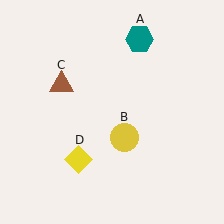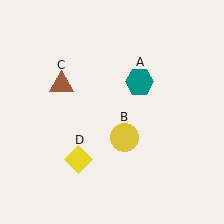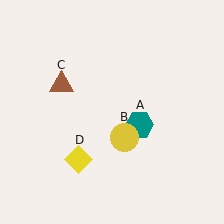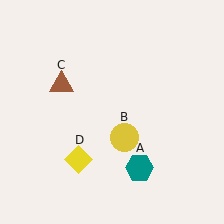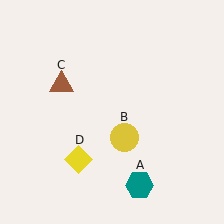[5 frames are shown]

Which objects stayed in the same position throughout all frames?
Yellow circle (object B) and brown triangle (object C) and yellow diamond (object D) remained stationary.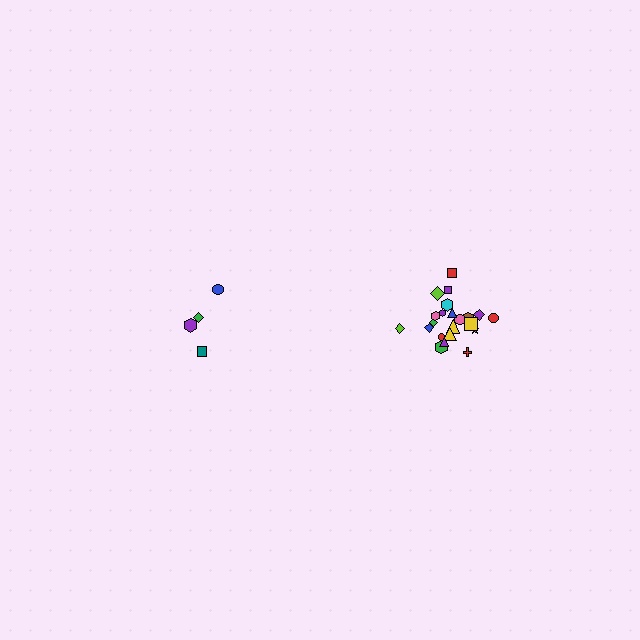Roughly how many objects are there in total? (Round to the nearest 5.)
Roughly 25 objects in total.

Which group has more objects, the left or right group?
The right group.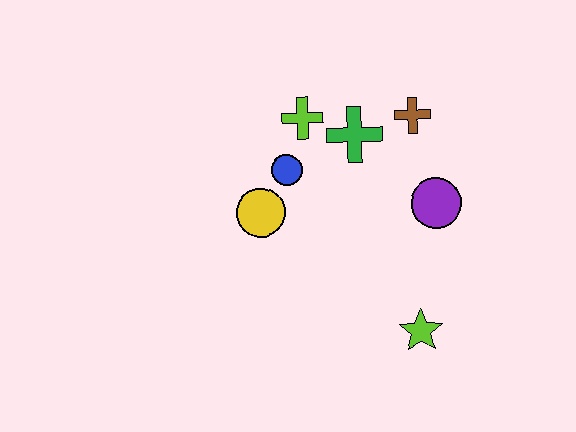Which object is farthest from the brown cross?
The lime star is farthest from the brown cross.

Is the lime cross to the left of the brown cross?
Yes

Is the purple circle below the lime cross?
Yes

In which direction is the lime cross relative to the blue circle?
The lime cross is above the blue circle.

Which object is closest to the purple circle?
The brown cross is closest to the purple circle.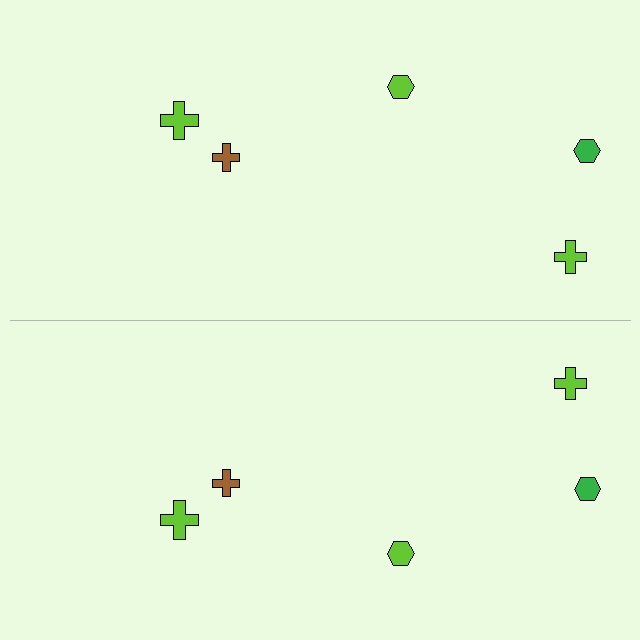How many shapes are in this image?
There are 10 shapes in this image.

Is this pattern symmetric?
Yes, this pattern has bilateral (reflection) symmetry.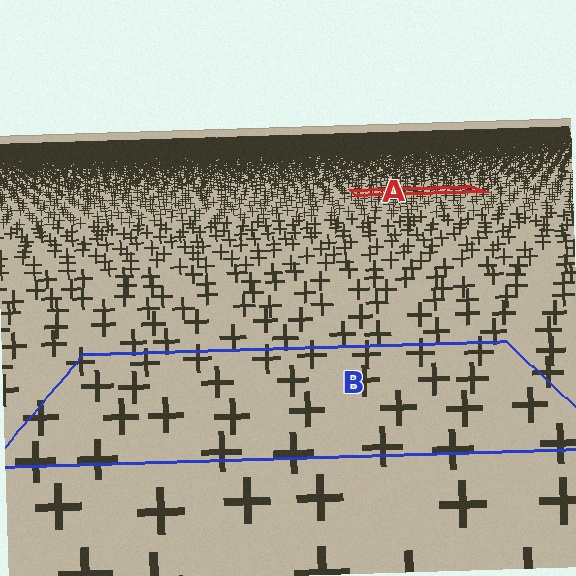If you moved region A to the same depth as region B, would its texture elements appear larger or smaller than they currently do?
They would appear larger. At a closer depth, the same texture elements are projected at a bigger on-screen size.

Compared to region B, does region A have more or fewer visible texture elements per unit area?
Region A has more texture elements per unit area — they are packed more densely because it is farther away.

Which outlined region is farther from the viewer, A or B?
Region A is farther from the viewer — the texture elements inside it appear smaller and more densely packed.